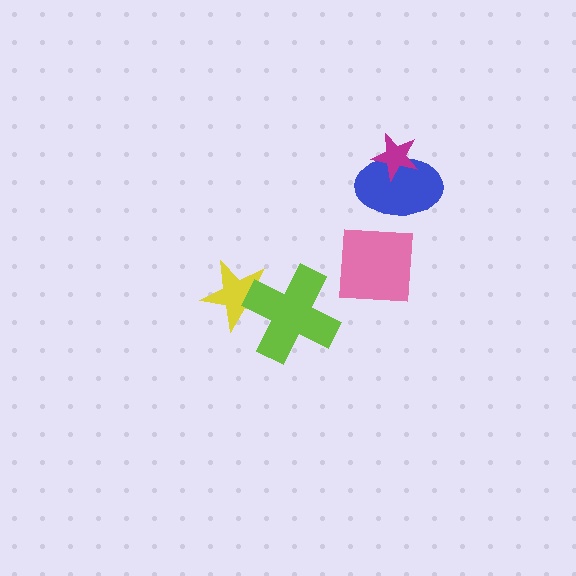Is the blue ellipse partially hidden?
Yes, it is partially covered by another shape.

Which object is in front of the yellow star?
The lime cross is in front of the yellow star.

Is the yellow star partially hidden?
Yes, it is partially covered by another shape.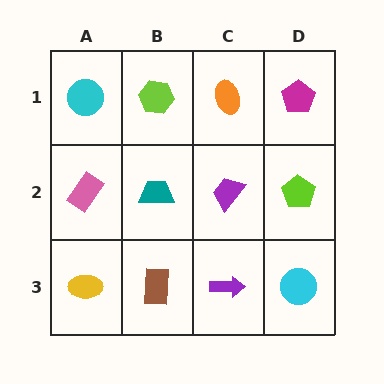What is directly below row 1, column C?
A purple trapezoid.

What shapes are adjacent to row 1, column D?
A lime pentagon (row 2, column D), an orange ellipse (row 1, column C).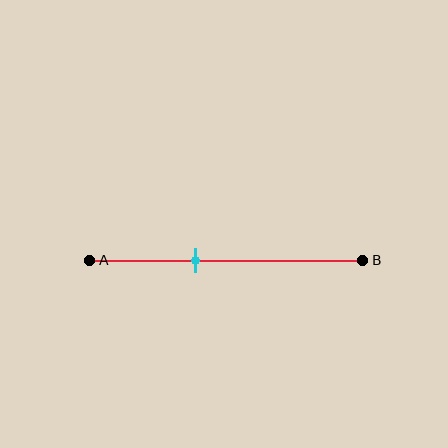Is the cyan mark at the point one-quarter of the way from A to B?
No, the mark is at about 40% from A, not at the 25% one-quarter point.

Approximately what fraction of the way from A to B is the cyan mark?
The cyan mark is approximately 40% of the way from A to B.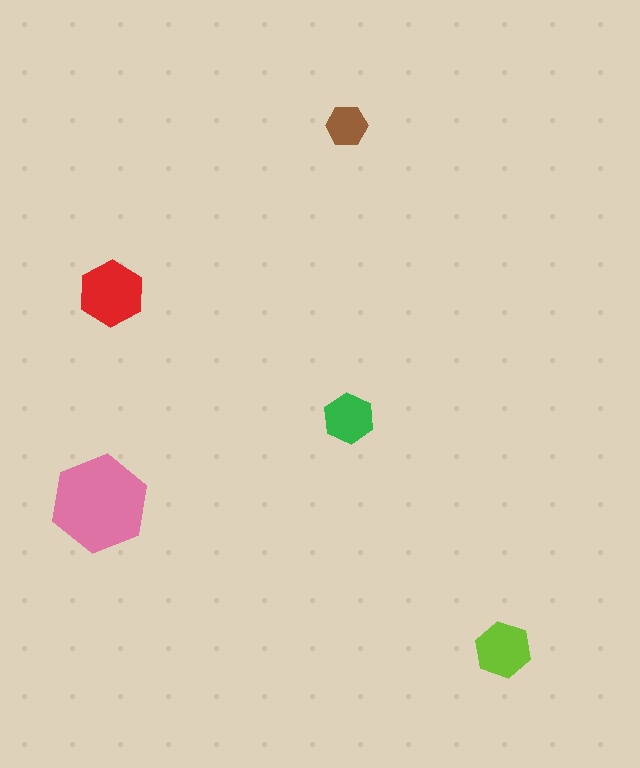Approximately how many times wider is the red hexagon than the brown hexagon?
About 1.5 times wider.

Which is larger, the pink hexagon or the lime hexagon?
The pink one.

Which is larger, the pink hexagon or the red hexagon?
The pink one.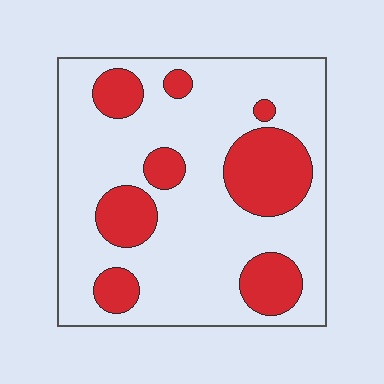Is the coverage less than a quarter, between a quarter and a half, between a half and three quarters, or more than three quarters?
Between a quarter and a half.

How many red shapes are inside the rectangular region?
8.